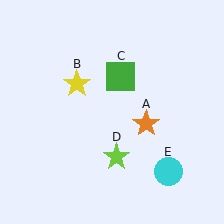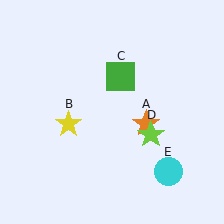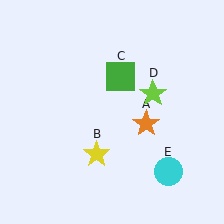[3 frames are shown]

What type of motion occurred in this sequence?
The yellow star (object B), lime star (object D) rotated counterclockwise around the center of the scene.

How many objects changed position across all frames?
2 objects changed position: yellow star (object B), lime star (object D).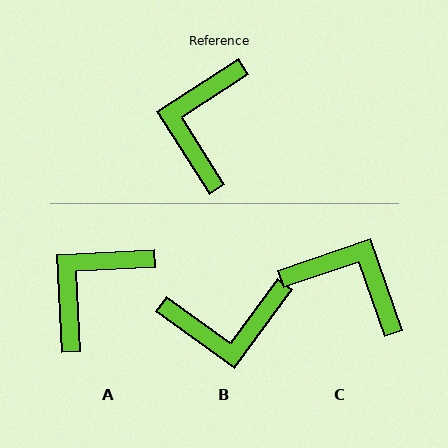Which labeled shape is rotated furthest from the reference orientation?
B, about 111 degrees away.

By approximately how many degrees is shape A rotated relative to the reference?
Approximately 30 degrees clockwise.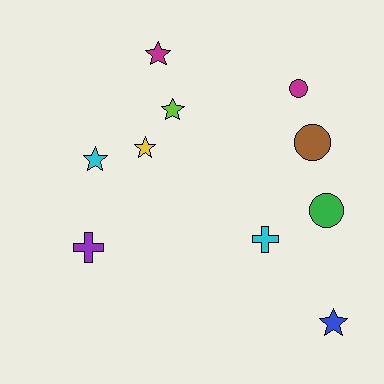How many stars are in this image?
There are 5 stars.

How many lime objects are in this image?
There is 1 lime object.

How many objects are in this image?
There are 10 objects.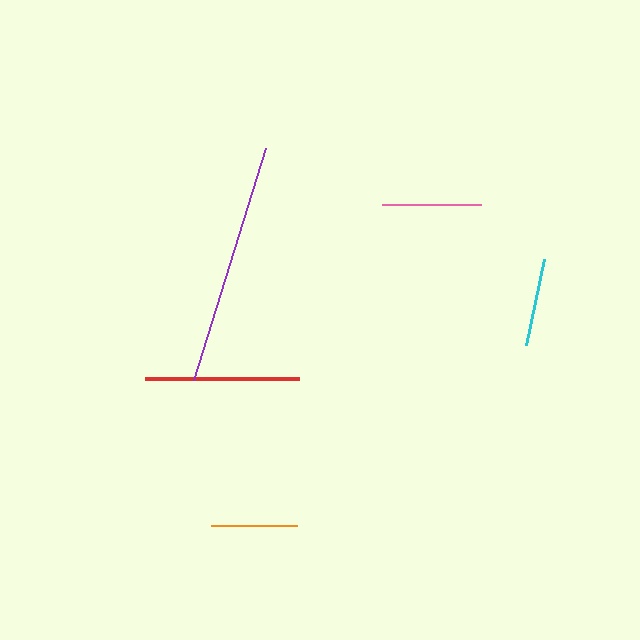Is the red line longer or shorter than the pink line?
The red line is longer than the pink line.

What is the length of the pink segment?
The pink segment is approximately 99 pixels long.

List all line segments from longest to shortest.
From longest to shortest: purple, red, pink, cyan, orange.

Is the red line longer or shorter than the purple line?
The purple line is longer than the red line.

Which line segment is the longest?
The purple line is the longest at approximately 242 pixels.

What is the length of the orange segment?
The orange segment is approximately 86 pixels long.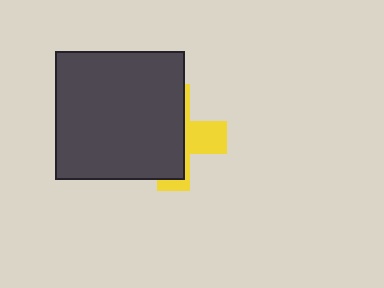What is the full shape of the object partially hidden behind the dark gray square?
The partially hidden object is a yellow cross.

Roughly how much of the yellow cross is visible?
A small part of it is visible (roughly 34%).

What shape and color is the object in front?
The object in front is a dark gray square.